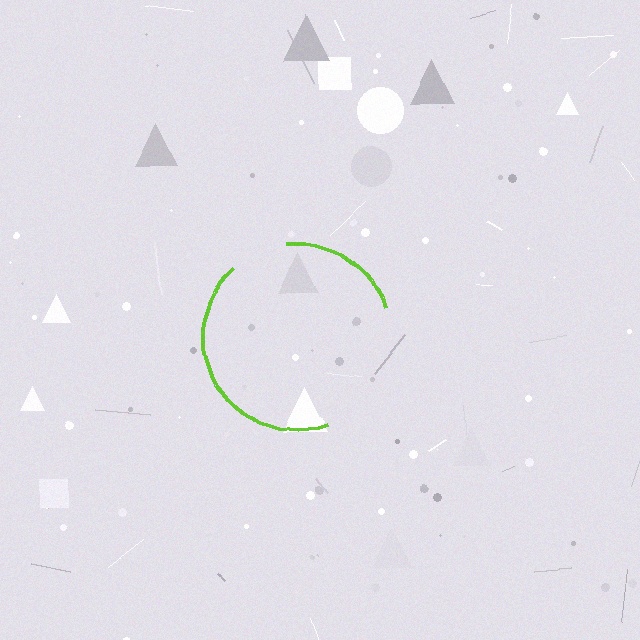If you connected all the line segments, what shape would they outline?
They would outline a circle.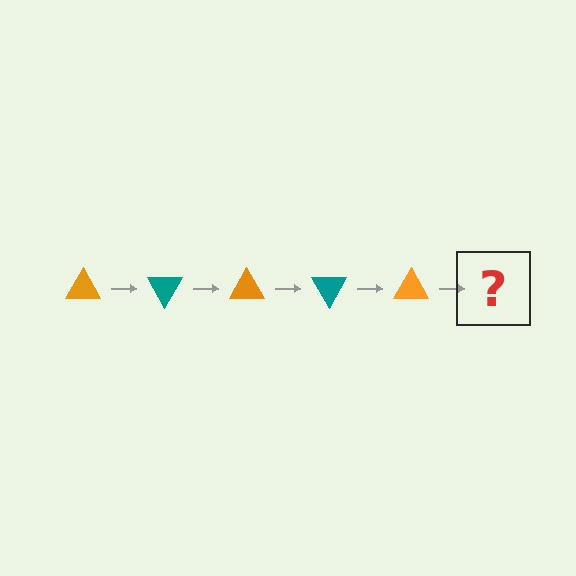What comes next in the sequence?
The next element should be a teal triangle, rotated 300 degrees from the start.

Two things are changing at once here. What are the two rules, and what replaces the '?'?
The two rules are that it rotates 60 degrees each step and the color cycles through orange and teal. The '?' should be a teal triangle, rotated 300 degrees from the start.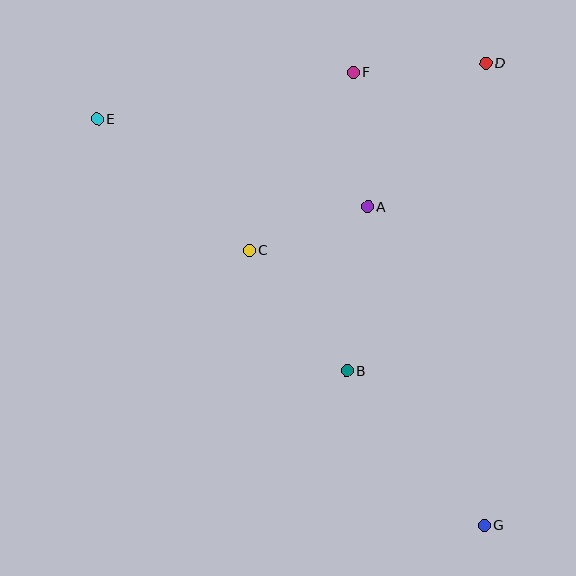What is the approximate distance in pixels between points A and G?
The distance between A and G is approximately 339 pixels.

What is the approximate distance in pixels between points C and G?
The distance between C and G is approximately 362 pixels.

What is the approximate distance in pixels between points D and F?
The distance between D and F is approximately 133 pixels.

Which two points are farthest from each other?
Points E and G are farthest from each other.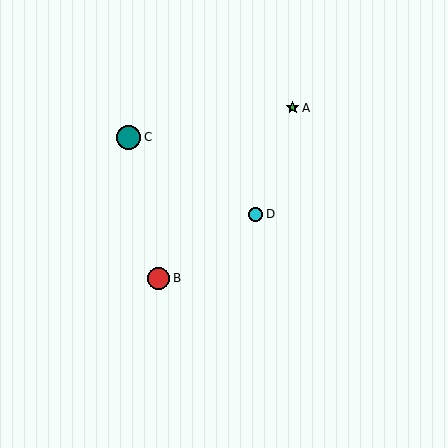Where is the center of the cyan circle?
The center of the cyan circle is at (256, 214).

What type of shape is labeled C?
Shape C is a teal circle.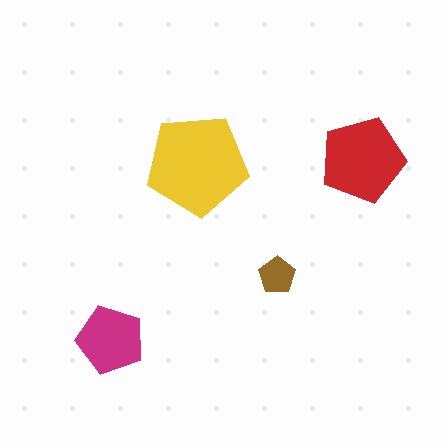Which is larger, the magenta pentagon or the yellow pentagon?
The yellow one.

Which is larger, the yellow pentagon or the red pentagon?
The yellow one.